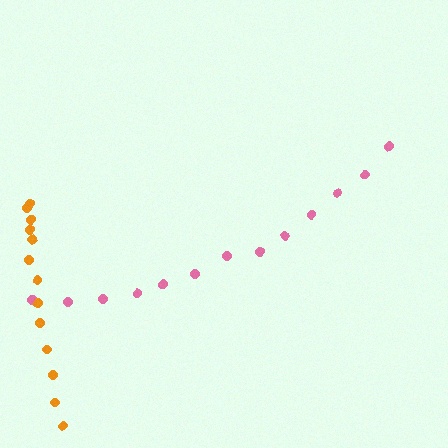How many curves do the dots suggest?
There are 2 distinct paths.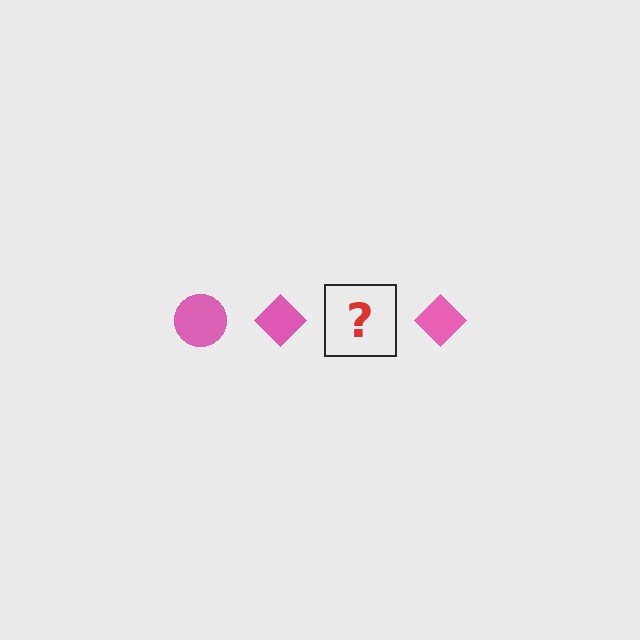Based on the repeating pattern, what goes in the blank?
The blank should be a pink circle.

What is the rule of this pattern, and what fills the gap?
The rule is that the pattern cycles through circle, diamond shapes in pink. The gap should be filled with a pink circle.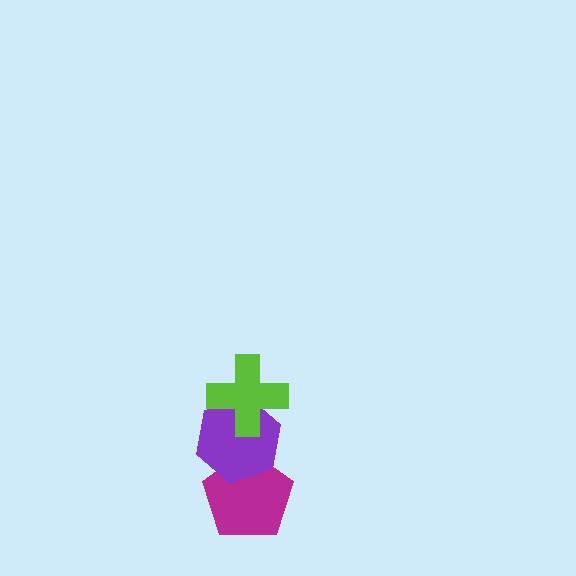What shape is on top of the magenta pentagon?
The purple hexagon is on top of the magenta pentagon.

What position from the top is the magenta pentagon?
The magenta pentagon is 3rd from the top.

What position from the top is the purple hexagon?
The purple hexagon is 2nd from the top.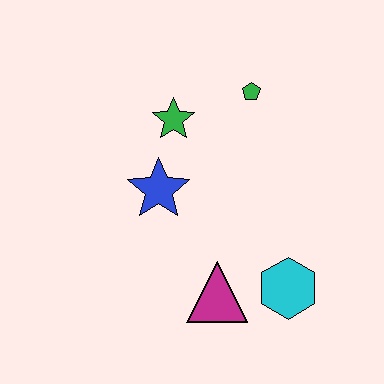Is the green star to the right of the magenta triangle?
No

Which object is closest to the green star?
The blue star is closest to the green star.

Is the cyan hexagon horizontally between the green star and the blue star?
No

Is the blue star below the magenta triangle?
No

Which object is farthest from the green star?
The cyan hexagon is farthest from the green star.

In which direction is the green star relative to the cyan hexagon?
The green star is above the cyan hexagon.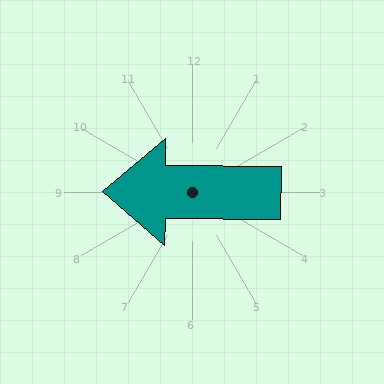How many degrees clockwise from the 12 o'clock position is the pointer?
Approximately 271 degrees.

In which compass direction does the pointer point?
West.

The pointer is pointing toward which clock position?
Roughly 9 o'clock.